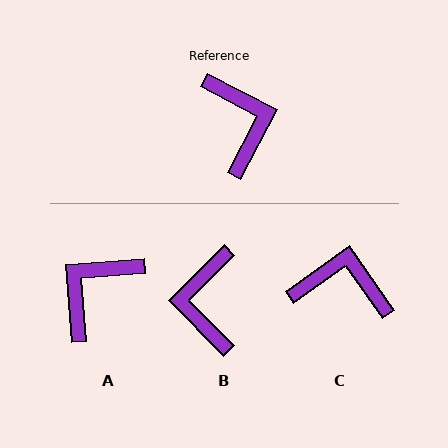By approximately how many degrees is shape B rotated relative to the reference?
Approximately 162 degrees counter-clockwise.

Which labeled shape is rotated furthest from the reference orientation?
B, about 162 degrees away.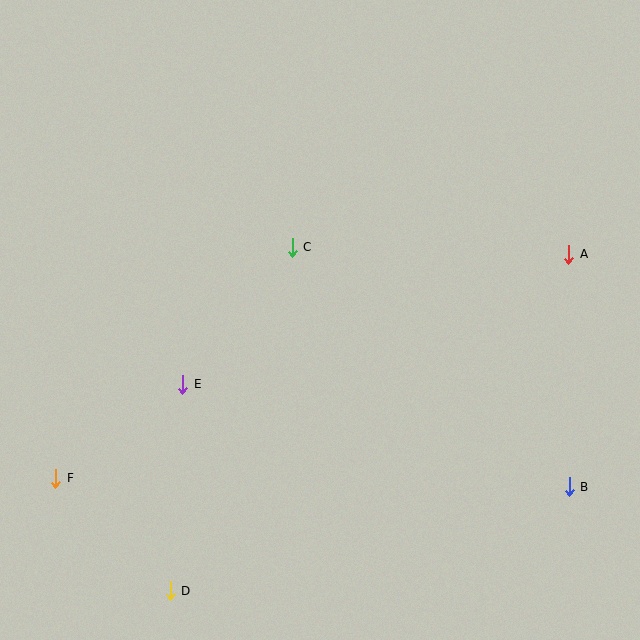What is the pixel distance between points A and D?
The distance between A and D is 522 pixels.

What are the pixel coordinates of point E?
Point E is at (183, 384).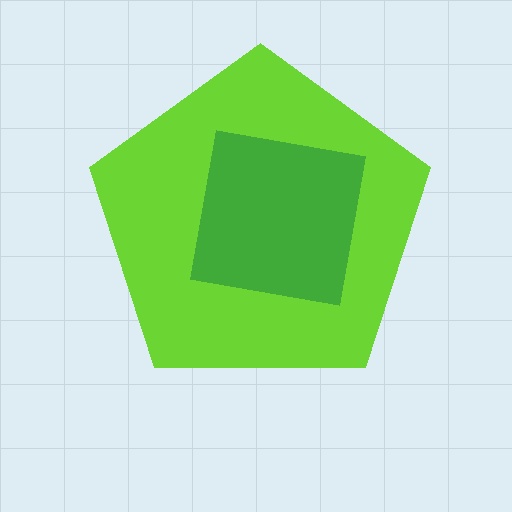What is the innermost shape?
The green square.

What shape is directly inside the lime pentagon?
The green square.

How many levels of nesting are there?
2.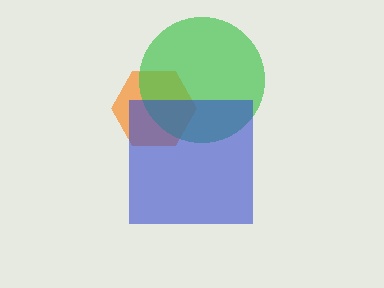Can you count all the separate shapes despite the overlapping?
Yes, there are 3 separate shapes.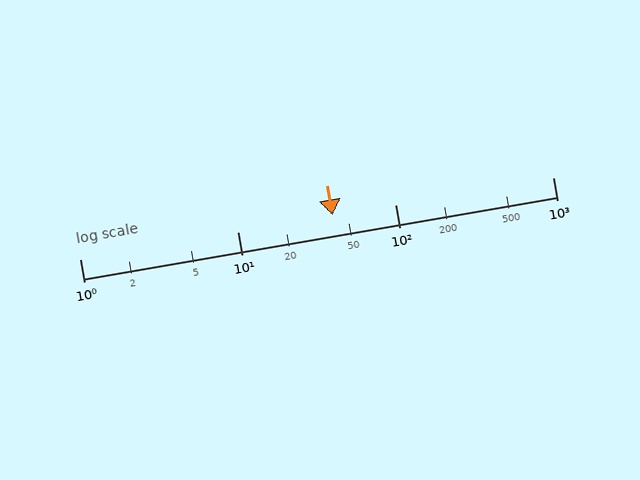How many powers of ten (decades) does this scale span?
The scale spans 3 decades, from 1 to 1000.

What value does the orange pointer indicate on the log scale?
The pointer indicates approximately 40.